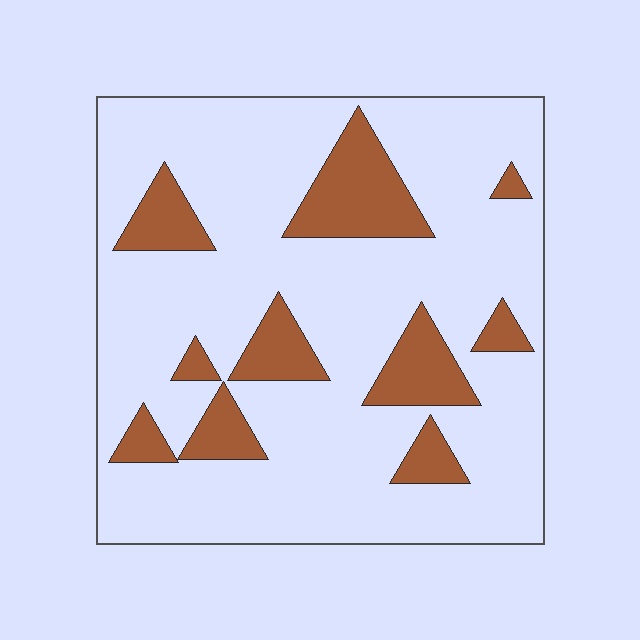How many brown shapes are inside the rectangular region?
10.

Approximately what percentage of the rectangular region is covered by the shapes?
Approximately 20%.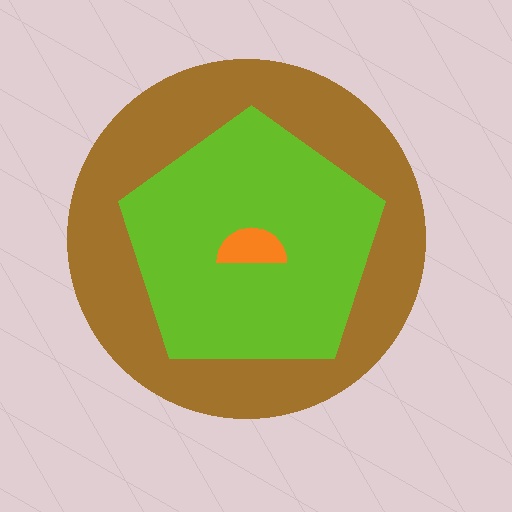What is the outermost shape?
The brown circle.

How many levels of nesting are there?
3.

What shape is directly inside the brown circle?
The lime pentagon.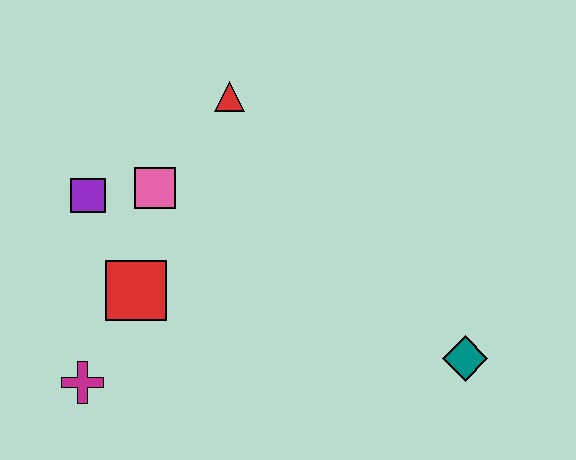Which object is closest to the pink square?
The purple square is closest to the pink square.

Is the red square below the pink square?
Yes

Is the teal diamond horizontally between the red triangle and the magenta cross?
No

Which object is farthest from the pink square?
The teal diamond is farthest from the pink square.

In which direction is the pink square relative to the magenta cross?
The pink square is above the magenta cross.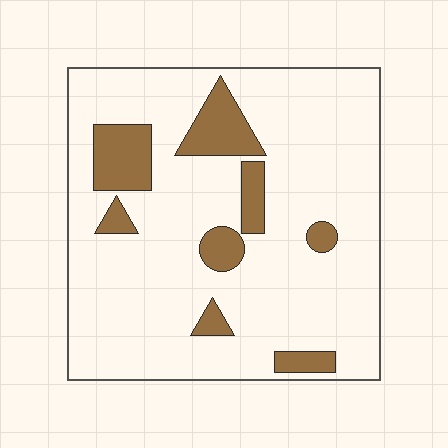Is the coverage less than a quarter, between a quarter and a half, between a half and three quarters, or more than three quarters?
Less than a quarter.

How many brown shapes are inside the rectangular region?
8.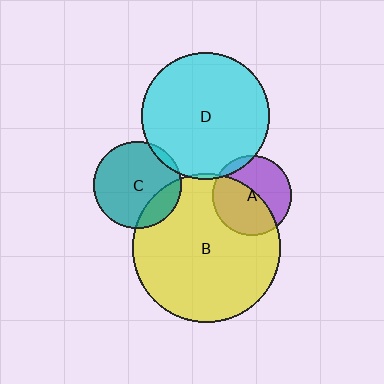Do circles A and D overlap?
Yes.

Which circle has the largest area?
Circle B (yellow).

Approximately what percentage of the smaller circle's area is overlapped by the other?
Approximately 5%.